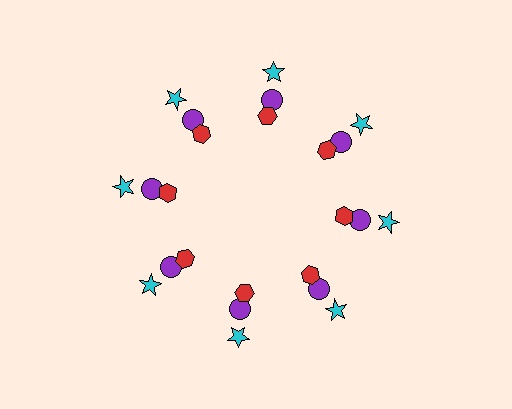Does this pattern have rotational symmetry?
Yes, this pattern has 8-fold rotational symmetry. It looks the same after rotating 45 degrees around the center.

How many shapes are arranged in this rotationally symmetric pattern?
There are 24 shapes, arranged in 8 groups of 3.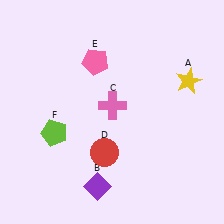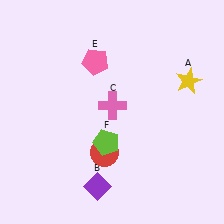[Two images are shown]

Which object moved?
The lime pentagon (F) moved right.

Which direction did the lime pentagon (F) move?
The lime pentagon (F) moved right.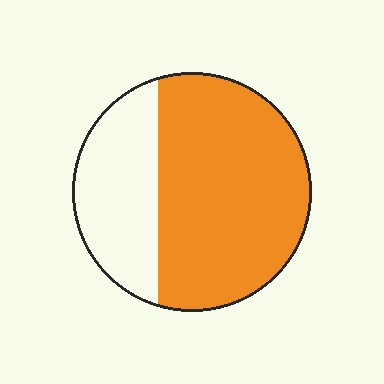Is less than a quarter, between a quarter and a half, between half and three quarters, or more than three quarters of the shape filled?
Between half and three quarters.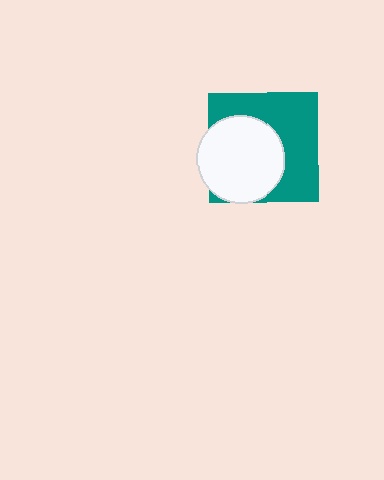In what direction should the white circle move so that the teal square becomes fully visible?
The white circle should move toward the lower-left. That is the shortest direction to clear the overlap and leave the teal square fully visible.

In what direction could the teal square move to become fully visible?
The teal square could move toward the upper-right. That would shift it out from behind the white circle entirely.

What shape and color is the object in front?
The object in front is a white circle.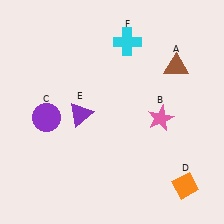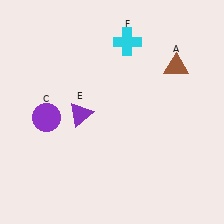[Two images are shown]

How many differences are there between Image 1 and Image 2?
There are 2 differences between the two images.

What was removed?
The pink star (B), the orange diamond (D) were removed in Image 2.